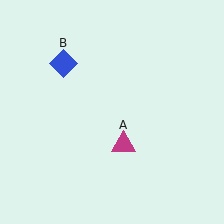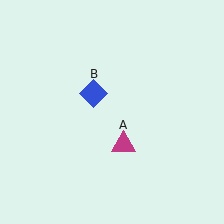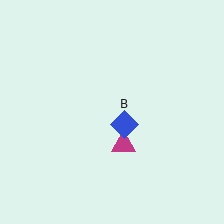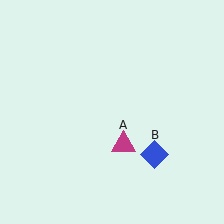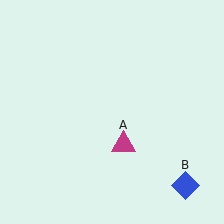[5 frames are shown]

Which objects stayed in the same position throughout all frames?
Magenta triangle (object A) remained stationary.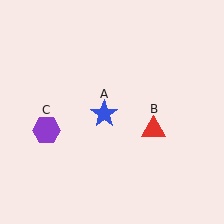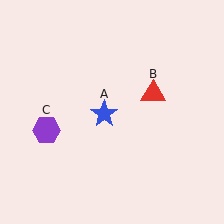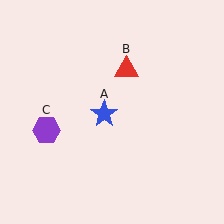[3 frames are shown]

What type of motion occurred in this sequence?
The red triangle (object B) rotated counterclockwise around the center of the scene.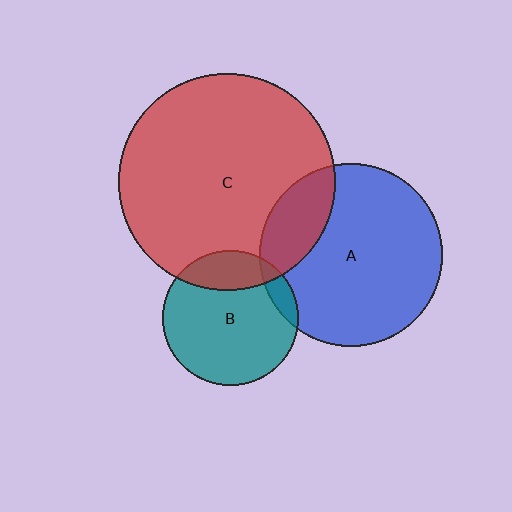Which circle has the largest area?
Circle C (red).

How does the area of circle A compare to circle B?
Approximately 1.8 times.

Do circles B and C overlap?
Yes.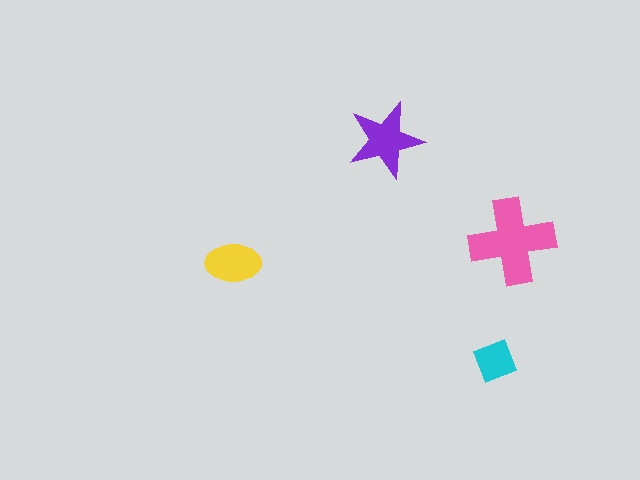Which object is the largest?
The pink cross.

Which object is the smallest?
The cyan diamond.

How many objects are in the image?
There are 4 objects in the image.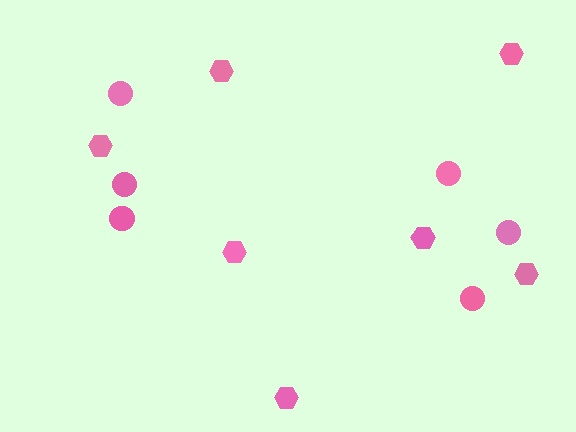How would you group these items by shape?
There are 2 groups: one group of circles (6) and one group of hexagons (7).